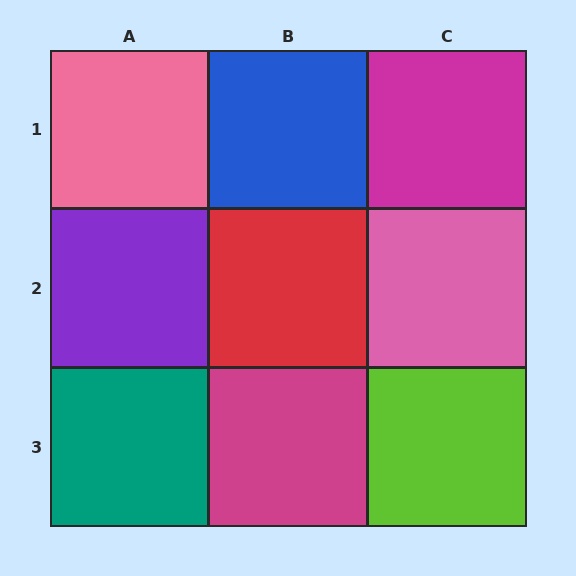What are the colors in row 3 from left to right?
Teal, magenta, lime.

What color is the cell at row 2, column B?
Red.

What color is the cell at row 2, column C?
Pink.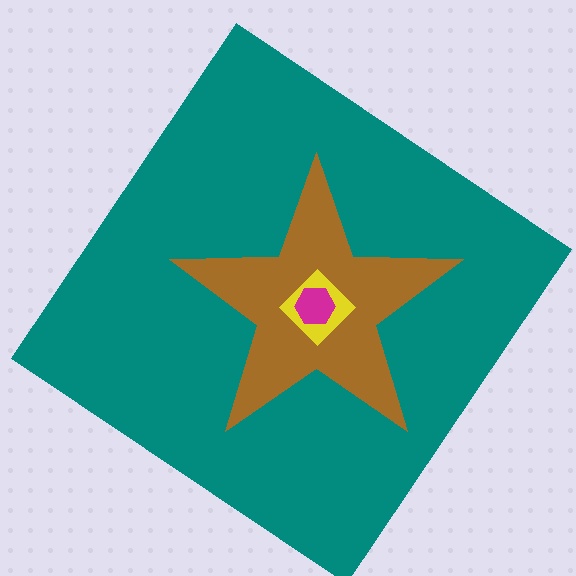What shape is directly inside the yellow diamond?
The magenta hexagon.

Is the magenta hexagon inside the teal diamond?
Yes.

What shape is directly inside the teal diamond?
The brown star.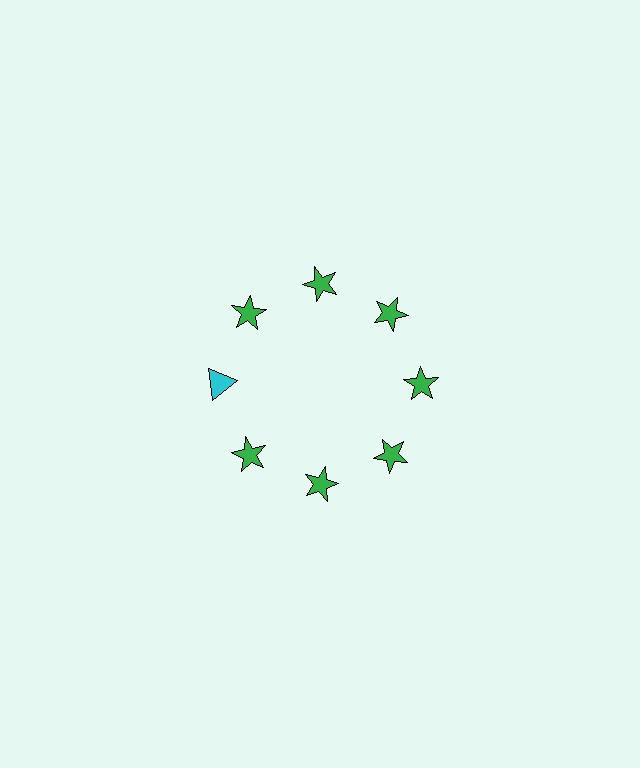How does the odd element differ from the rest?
It differs in both color (cyan instead of green) and shape (triangle instead of star).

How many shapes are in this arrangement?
There are 8 shapes arranged in a ring pattern.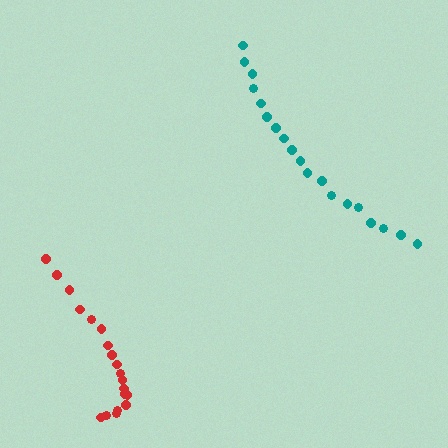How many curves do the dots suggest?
There are 2 distinct paths.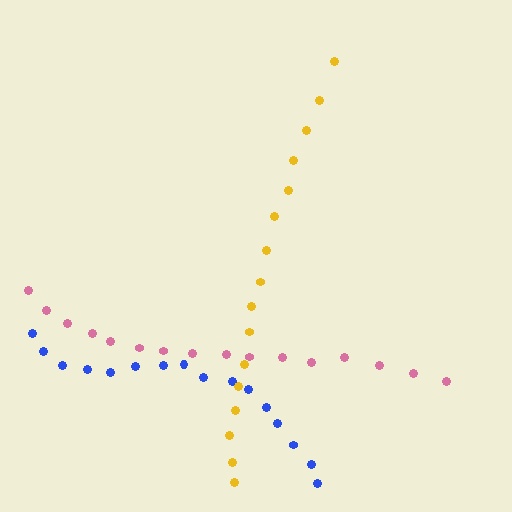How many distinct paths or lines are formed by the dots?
There are 3 distinct paths.